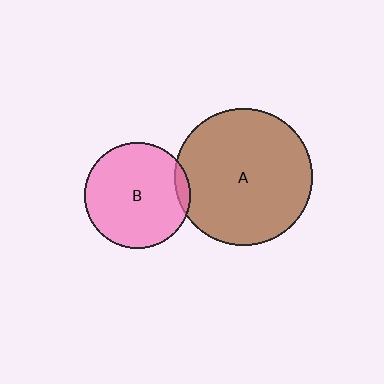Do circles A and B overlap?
Yes.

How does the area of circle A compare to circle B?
Approximately 1.7 times.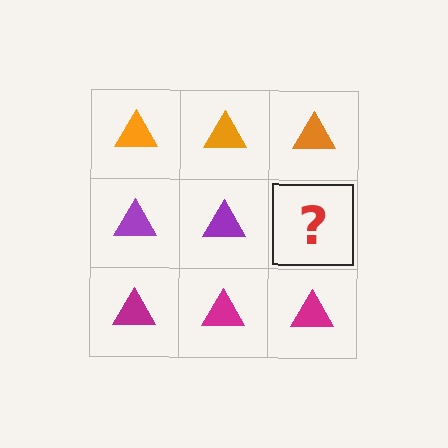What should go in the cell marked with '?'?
The missing cell should contain a purple triangle.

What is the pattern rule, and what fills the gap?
The rule is that each row has a consistent color. The gap should be filled with a purple triangle.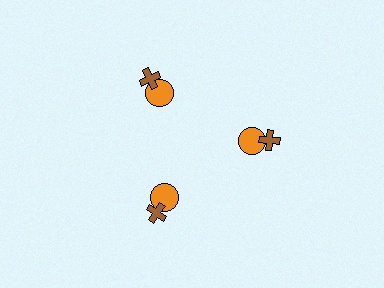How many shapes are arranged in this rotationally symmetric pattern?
There are 6 shapes, arranged in 3 groups of 2.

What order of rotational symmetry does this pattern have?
This pattern has 3-fold rotational symmetry.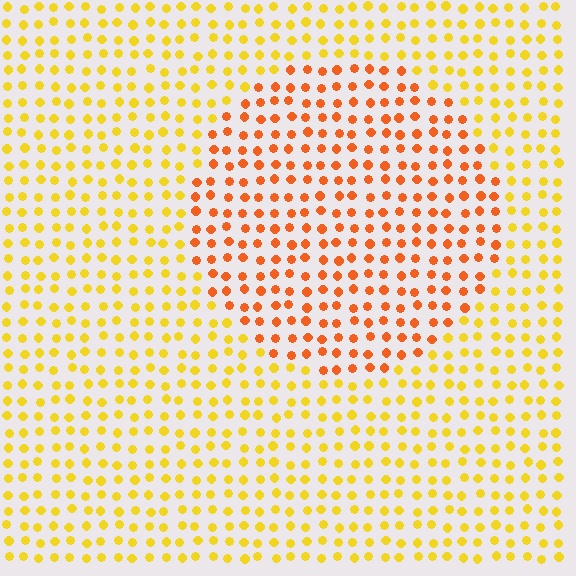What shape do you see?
I see a circle.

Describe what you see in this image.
The image is filled with small yellow elements in a uniform arrangement. A circle-shaped region is visible where the elements are tinted to a slightly different hue, forming a subtle color boundary.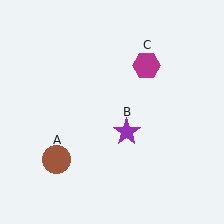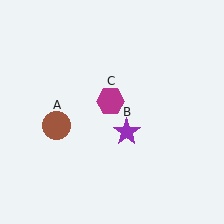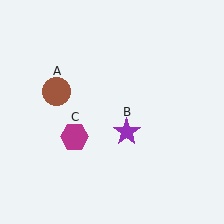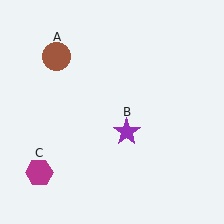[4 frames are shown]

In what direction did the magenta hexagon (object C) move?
The magenta hexagon (object C) moved down and to the left.